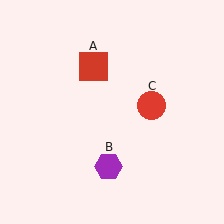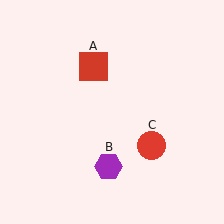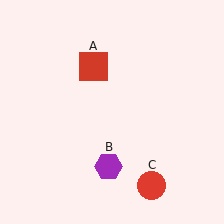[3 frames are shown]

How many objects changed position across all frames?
1 object changed position: red circle (object C).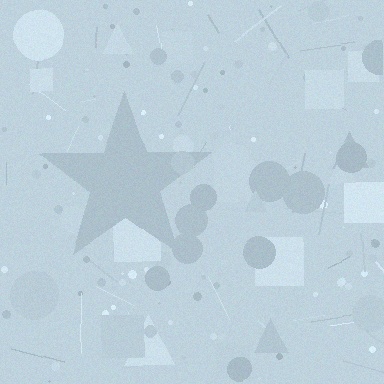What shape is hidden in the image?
A star is hidden in the image.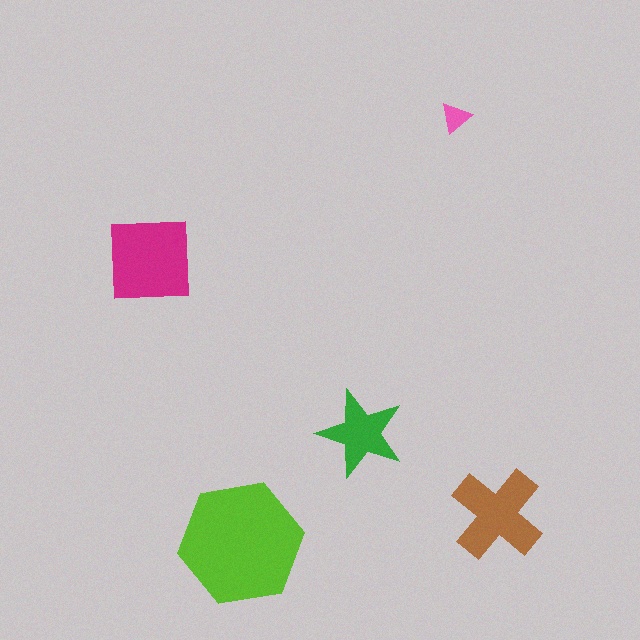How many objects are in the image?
There are 5 objects in the image.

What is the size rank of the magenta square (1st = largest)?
2nd.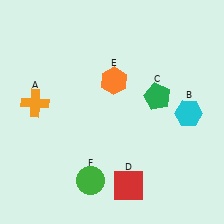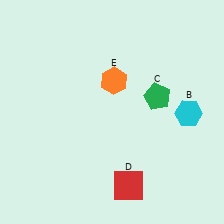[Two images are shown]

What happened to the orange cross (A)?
The orange cross (A) was removed in Image 2. It was in the top-left area of Image 1.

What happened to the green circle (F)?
The green circle (F) was removed in Image 2. It was in the bottom-left area of Image 1.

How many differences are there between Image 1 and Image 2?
There are 2 differences between the two images.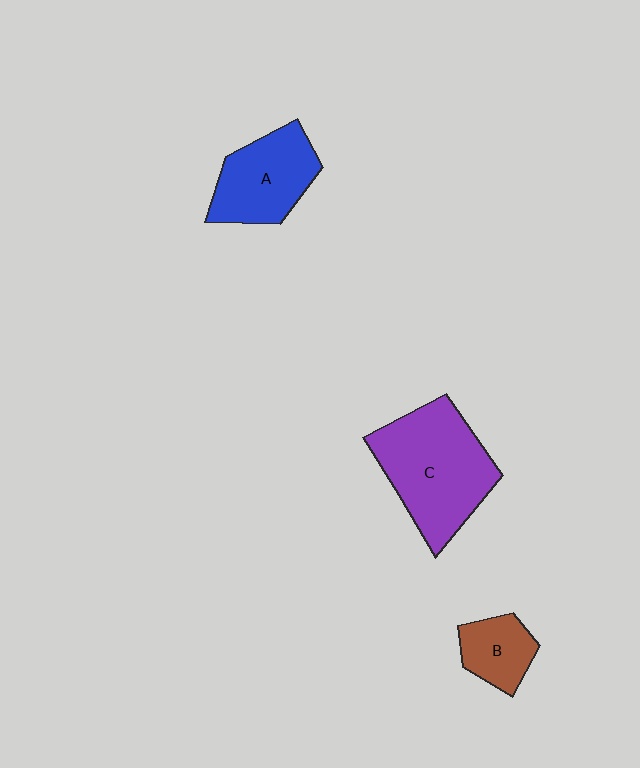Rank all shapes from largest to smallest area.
From largest to smallest: C (purple), A (blue), B (brown).